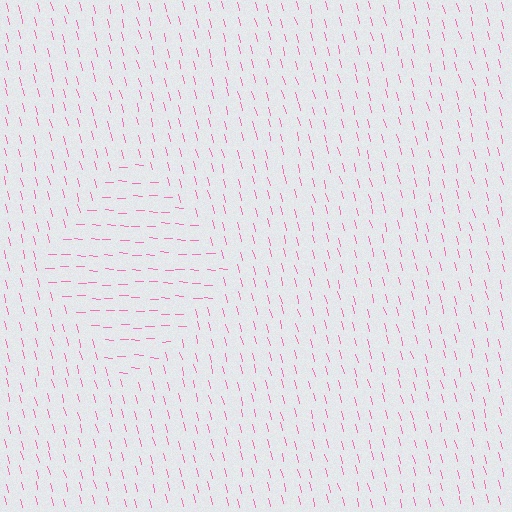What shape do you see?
I see a diamond.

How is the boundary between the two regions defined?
The boundary is defined purely by a change in line orientation (approximately 73 degrees difference). All lines are the same color and thickness.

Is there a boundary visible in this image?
Yes, there is a texture boundary formed by a change in line orientation.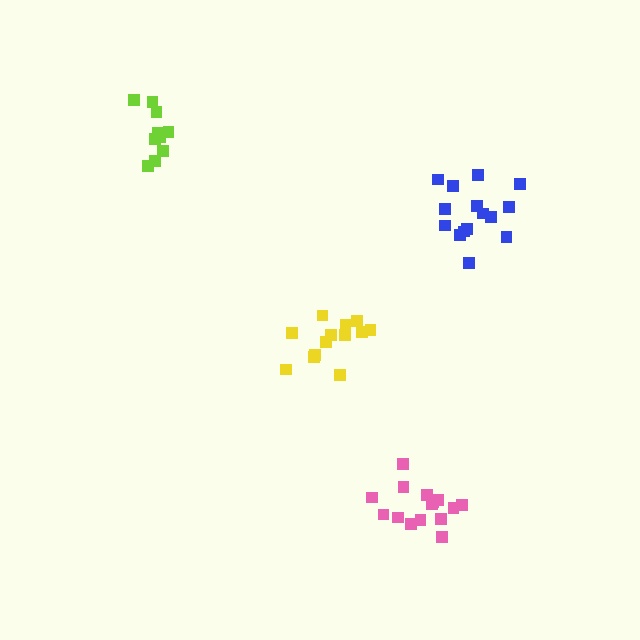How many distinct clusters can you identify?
There are 4 distinct clusters.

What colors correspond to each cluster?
The clusters are colored: pink, yellow, lime, blue.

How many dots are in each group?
Group 1: 15 dots, Group 2: 13 dots, Group 3: 10 dots, Group 4: 15 dots (53 total).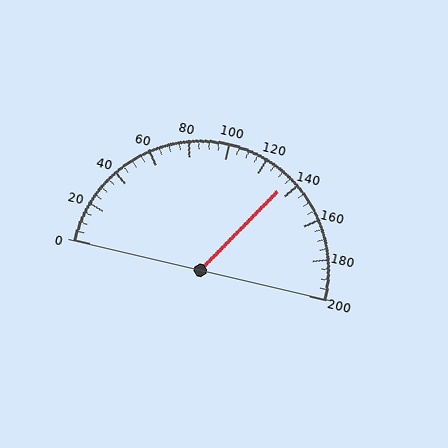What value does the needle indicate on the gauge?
The needle indicates approximately 135.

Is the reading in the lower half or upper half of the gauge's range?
The reading is in the upper half of the range (0 to 200).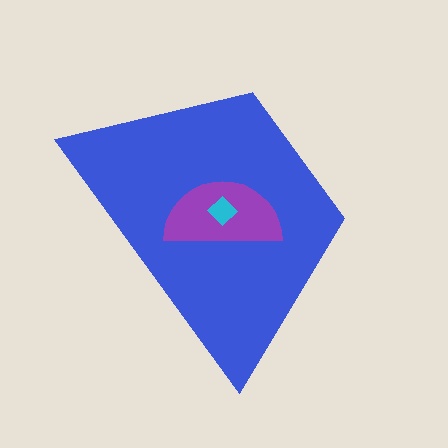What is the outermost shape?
The blue trapezoid.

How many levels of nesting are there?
3.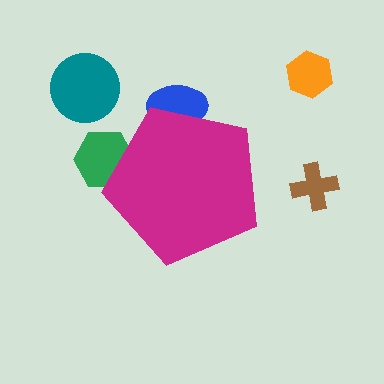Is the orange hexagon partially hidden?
No, the orange hexagon is fully visible.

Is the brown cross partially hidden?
No, the brown cross is fully visible.